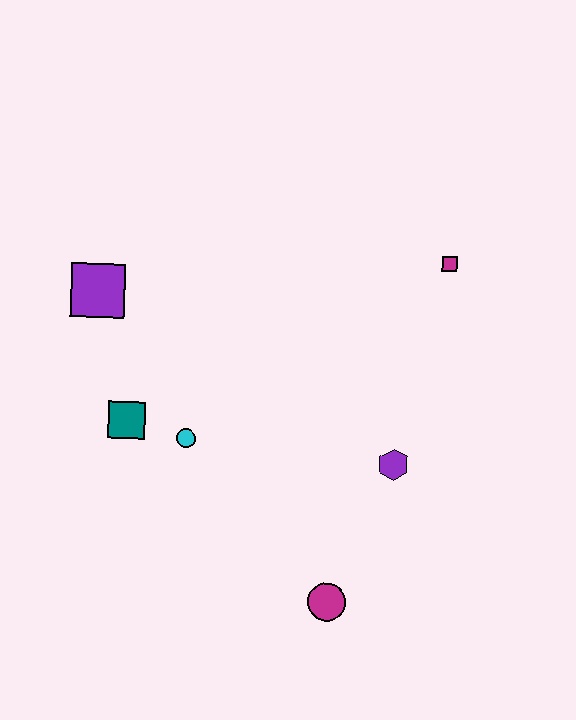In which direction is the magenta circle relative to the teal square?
The magenta circle is to the right of the teal square.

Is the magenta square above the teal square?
Yes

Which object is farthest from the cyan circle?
The magenta square is farthest from the cyan circle.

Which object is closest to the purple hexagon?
The magenta circle is closest to the purple hexagon.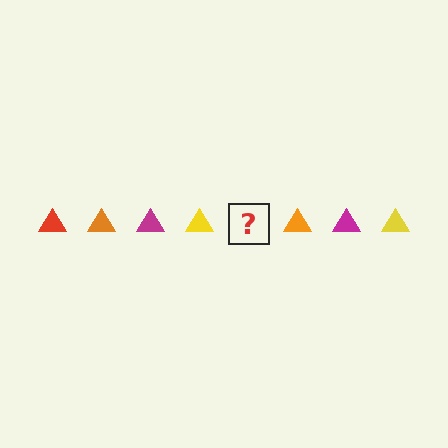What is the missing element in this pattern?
The missing element is a red triangle.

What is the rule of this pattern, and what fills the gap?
The rule is that the pattern cycles through red, orange, magenta, yellow triangles. The gap should be filled with a red triangle.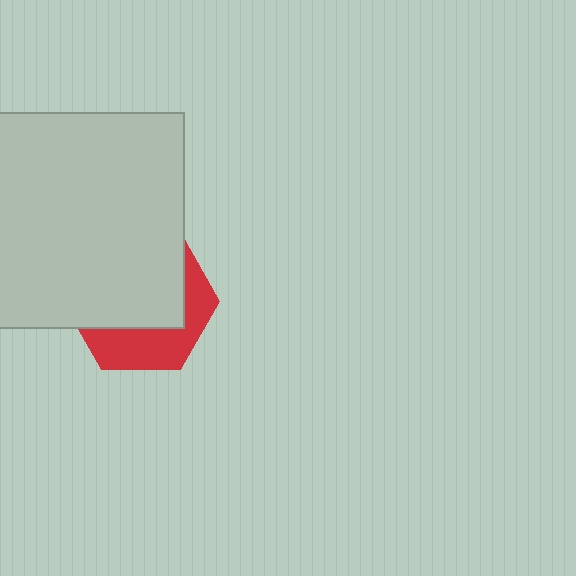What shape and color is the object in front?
The object in front is a light gray square.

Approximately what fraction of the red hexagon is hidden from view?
Roughly 64% of the red hexagon is hidden behind the light gray square.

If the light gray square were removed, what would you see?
You would see the complete red hexagon.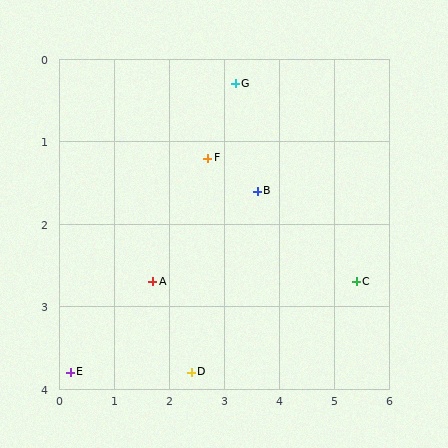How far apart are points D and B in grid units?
Points D and B are about 2.5 grid units apart.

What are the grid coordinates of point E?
Point E is at approximately (0.2, 3.8).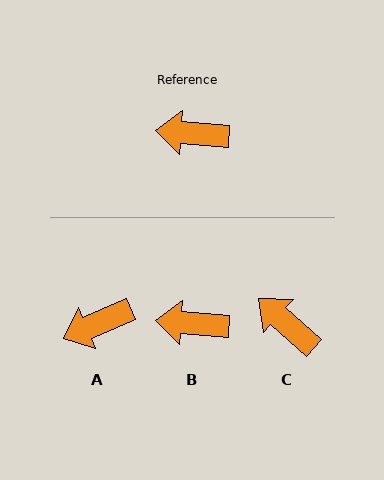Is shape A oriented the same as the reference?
No, it is off by about 28 degrees.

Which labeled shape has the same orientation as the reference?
B.